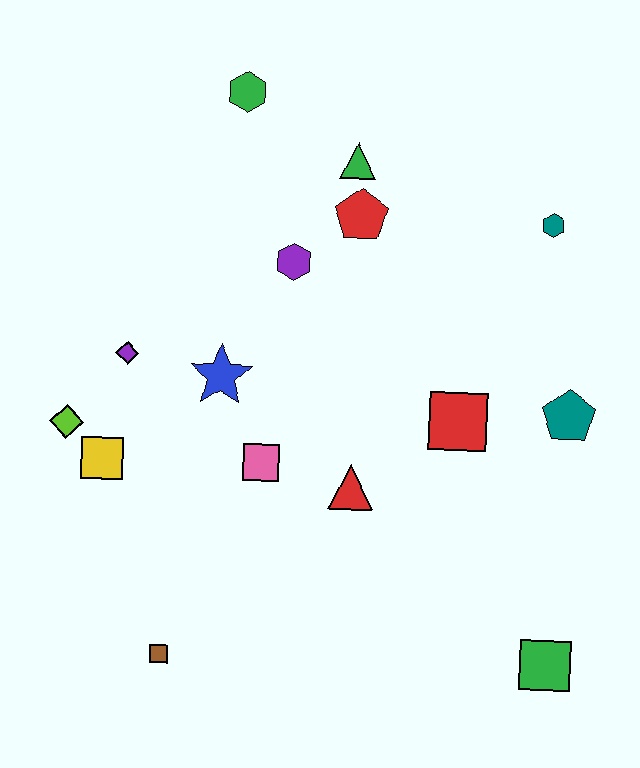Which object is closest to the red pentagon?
The green triangle is closest to the red pentagon.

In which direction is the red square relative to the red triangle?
The red square is to the right of the red triangle.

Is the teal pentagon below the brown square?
No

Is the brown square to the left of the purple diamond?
No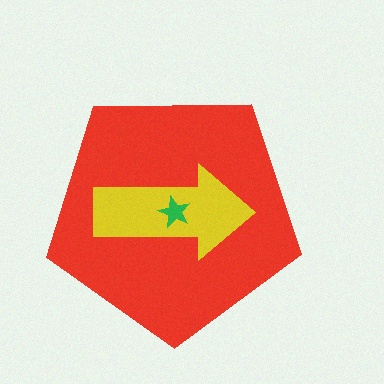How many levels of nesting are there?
3.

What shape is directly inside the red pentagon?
The yellow arrow.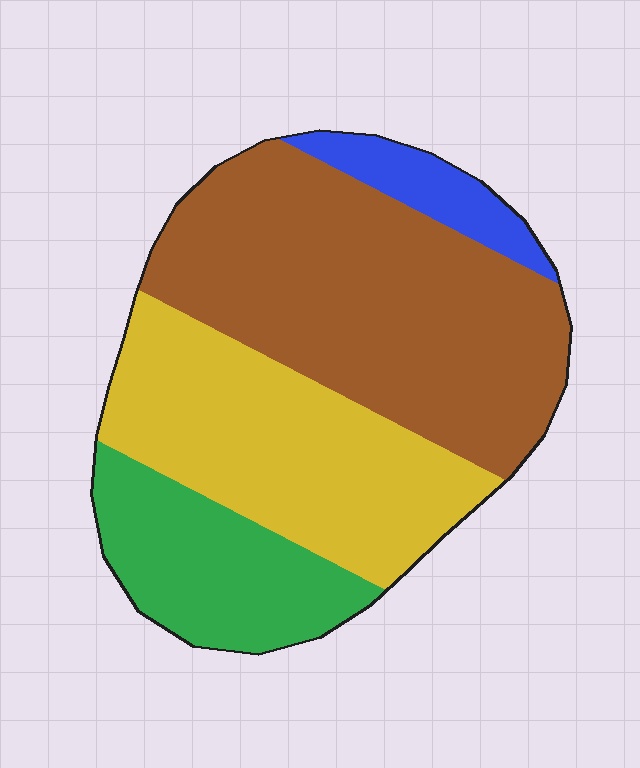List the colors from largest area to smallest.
From largest to smallest: brown, yellow, green, blue.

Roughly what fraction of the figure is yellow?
Yellow covers roughly 30% of the figure.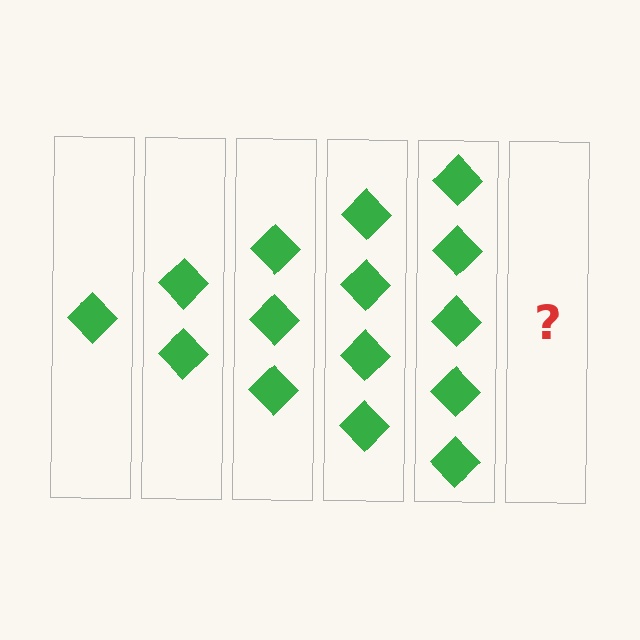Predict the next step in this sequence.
The next step is 6 diamonds.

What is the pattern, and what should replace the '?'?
The pattern is that each step adds one more diamond. The '?' should be 6 diamonds.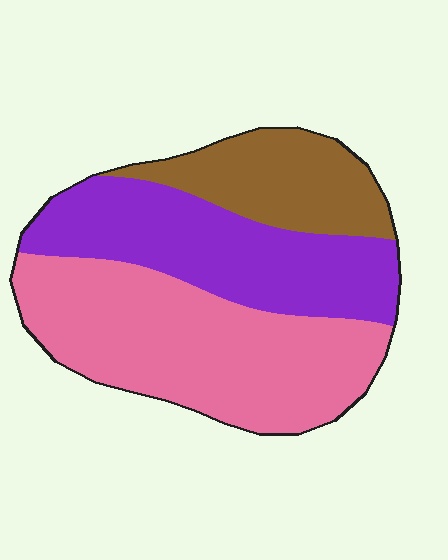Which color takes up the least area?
Brown, at roughly 20%.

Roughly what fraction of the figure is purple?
Purple covers 34% of the figure.